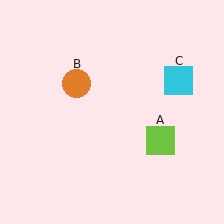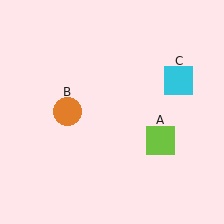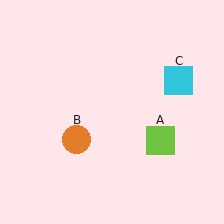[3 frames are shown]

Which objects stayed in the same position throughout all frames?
Lime square (object A) and cyan square (object C) remained stationary.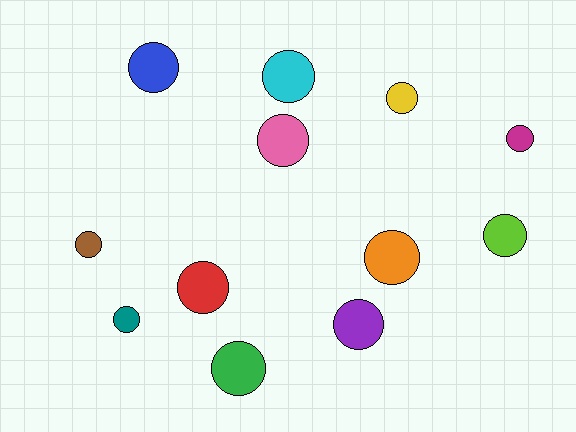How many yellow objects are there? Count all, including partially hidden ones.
There is 1 yellow object.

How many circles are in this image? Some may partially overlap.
There are 12 circles.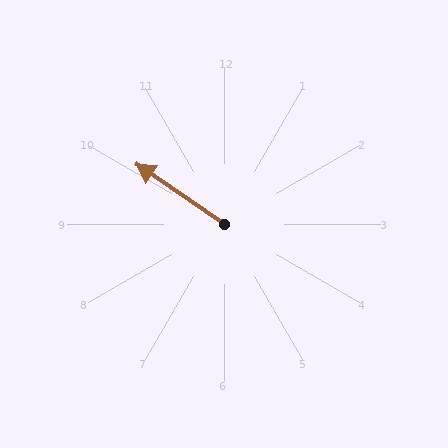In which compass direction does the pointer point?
Northwest.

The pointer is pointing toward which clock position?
Roughly 10 o'clock.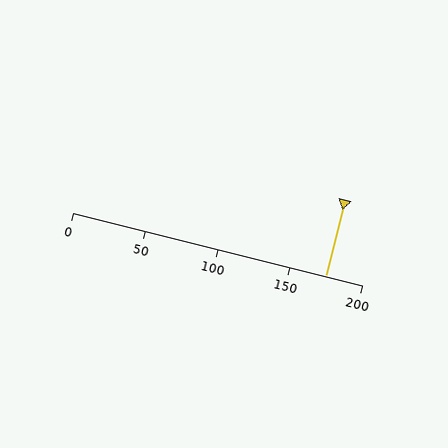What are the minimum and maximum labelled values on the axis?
The axis runs from 0 to 200.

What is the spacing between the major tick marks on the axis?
The major ticks are spaced 50 apart.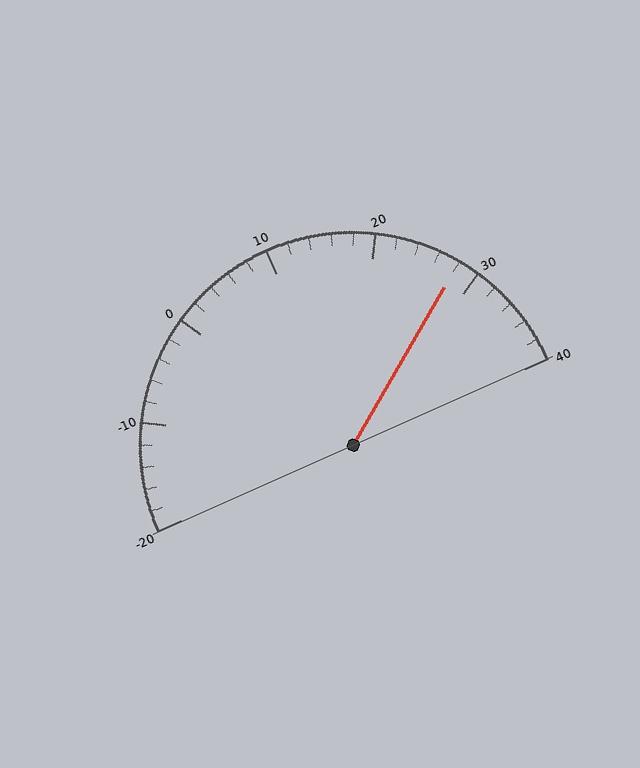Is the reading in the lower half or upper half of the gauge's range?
The reading is in the upper half of the range (-20 to 40).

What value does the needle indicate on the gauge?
The needle indicates approximately 28.